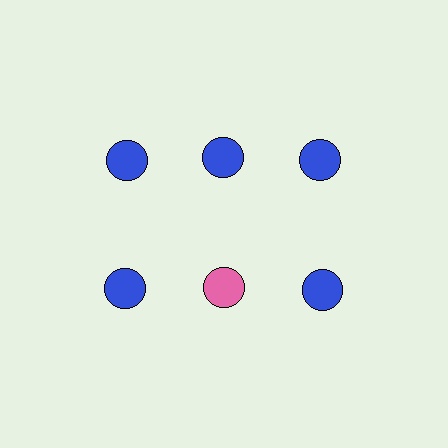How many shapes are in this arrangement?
There are 6 shapes arranged in a grid pattern.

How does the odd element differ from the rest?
It has a different color: pink instead of blue.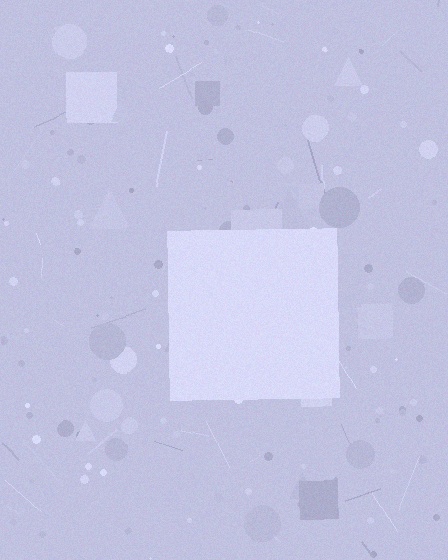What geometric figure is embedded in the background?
A square is embedded in the background.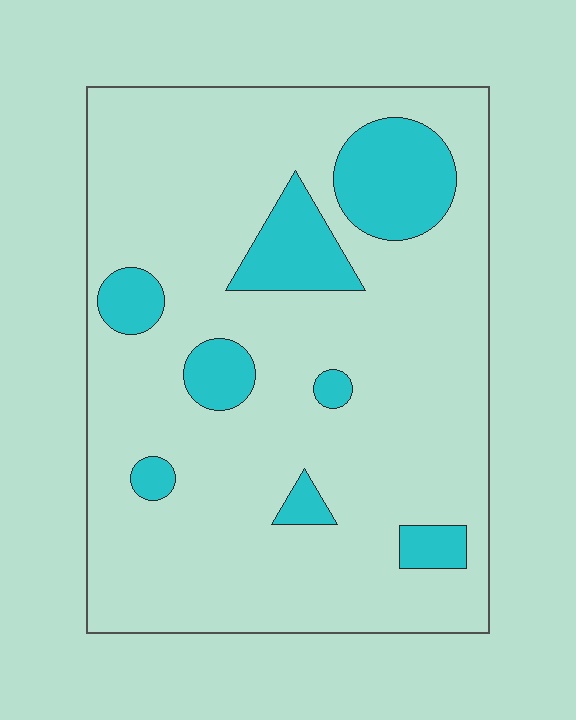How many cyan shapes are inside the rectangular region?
8.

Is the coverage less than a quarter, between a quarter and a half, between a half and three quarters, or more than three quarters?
Less than a quarter.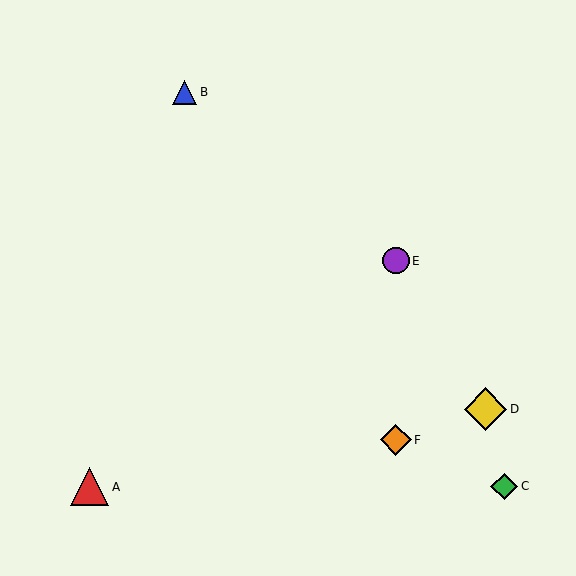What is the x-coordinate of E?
Object E is at x≈396.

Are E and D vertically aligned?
No, E is at x≈396 and D is at x≈485.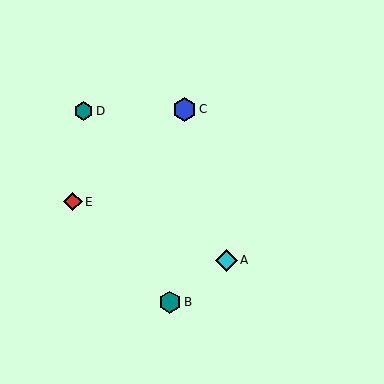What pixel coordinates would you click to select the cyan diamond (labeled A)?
Click at (227, 260) to select the cyan diamond A.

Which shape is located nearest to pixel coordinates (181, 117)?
The blue hexagon (labeled C) at (184, 109) is nearest to that location.